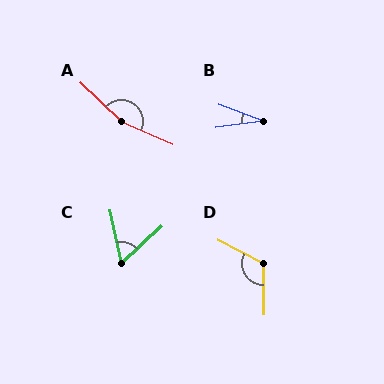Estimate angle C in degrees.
Approximately 59 degrees.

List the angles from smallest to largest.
B (28°), C (59°), D (117°), A (159°).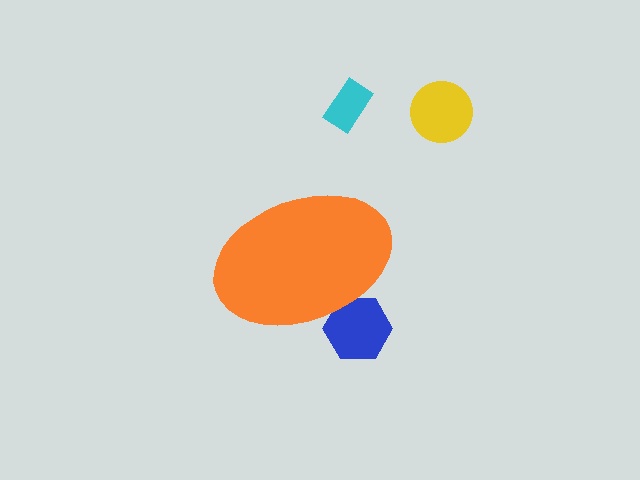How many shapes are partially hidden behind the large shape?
1 shape is partially hidden.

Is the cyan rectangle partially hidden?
No, the cyan rectangle is fully visible.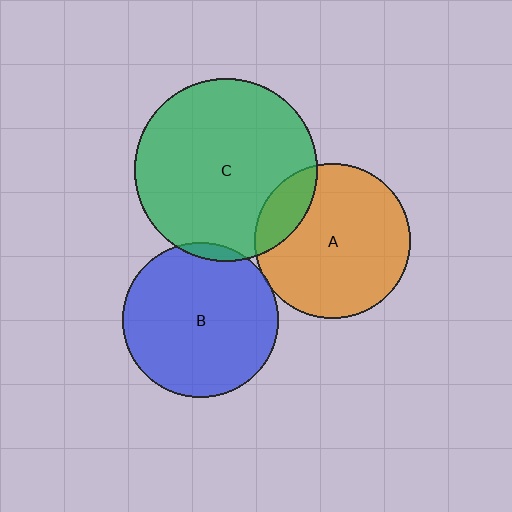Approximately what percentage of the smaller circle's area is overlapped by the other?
Approximately 5%.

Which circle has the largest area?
Circle C (green).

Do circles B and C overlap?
Yes.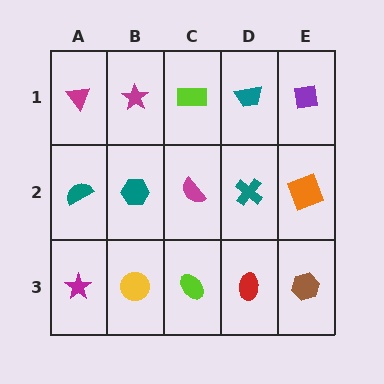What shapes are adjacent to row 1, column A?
A teal semicircle (row 2, column A), a magenta star (row 1, column B).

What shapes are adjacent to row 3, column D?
A teal cross (row 2, column D), a lime ellipse (row 3, column C), a brown hexagon (row 3, column E).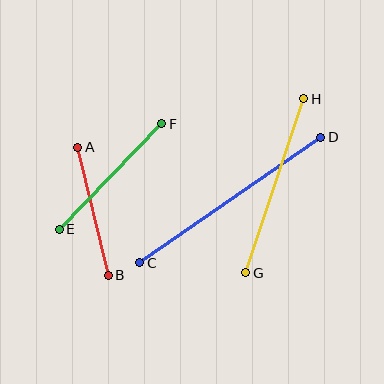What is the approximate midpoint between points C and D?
The midpoint is at approximately (230, 200) pixels.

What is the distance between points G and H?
The distance is approximately 183 pixels.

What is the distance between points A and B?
The distance is approximately 131 pixels.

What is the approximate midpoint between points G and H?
The midpoint is at approximately (275, 186) pixels.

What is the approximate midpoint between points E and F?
The midpoint is at approximately (110, 177) pixels.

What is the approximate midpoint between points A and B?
The midpoint is at approximately (93, 211) pixels.